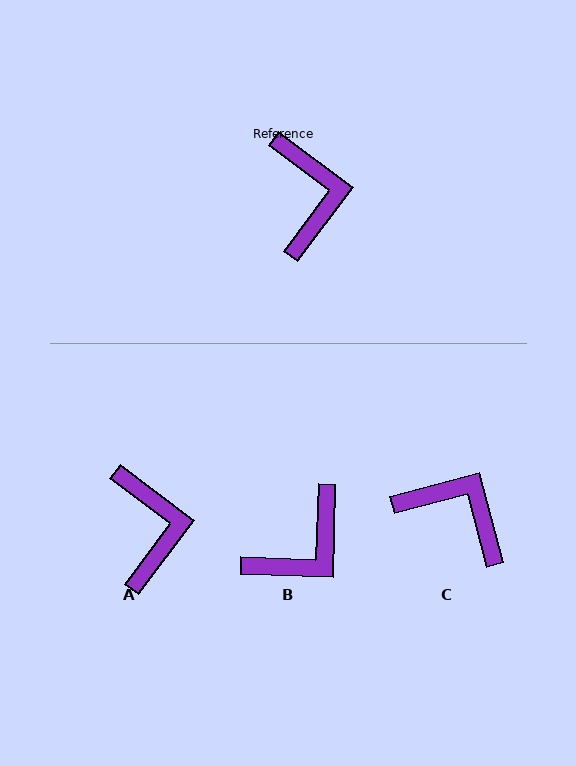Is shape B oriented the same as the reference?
No, it is off by about 55 degrees.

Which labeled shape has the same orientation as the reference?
A.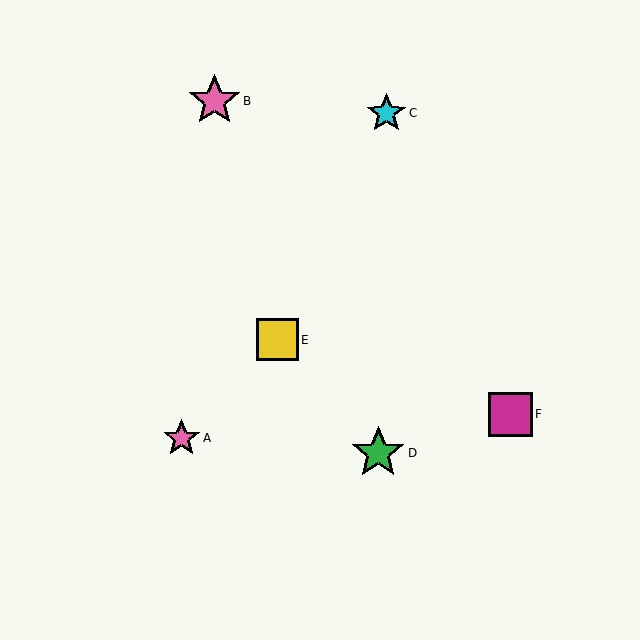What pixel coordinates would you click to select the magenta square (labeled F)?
Click at (510, 414) to select the magenta square F.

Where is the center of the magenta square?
The center of the magenta square is at (510, 414).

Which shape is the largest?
The green star (labeled D) is the largest.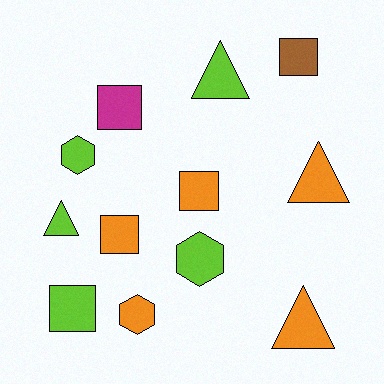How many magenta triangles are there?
There are no magenta triangles.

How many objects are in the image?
There are 12 objects.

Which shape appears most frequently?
Square, with 5 objects.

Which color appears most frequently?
Lime, with 5 objects.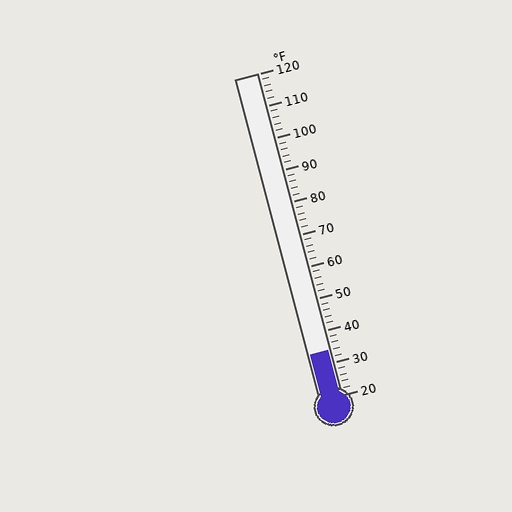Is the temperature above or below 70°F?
The temperature is below 70°F.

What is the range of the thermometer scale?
The thermometer scale ranges from 20°F to 120°F.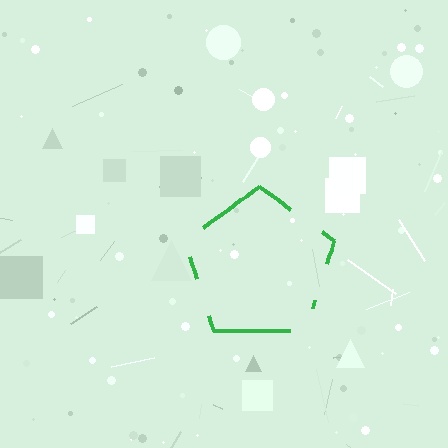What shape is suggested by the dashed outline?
The dashed outline suggests a pentagon.